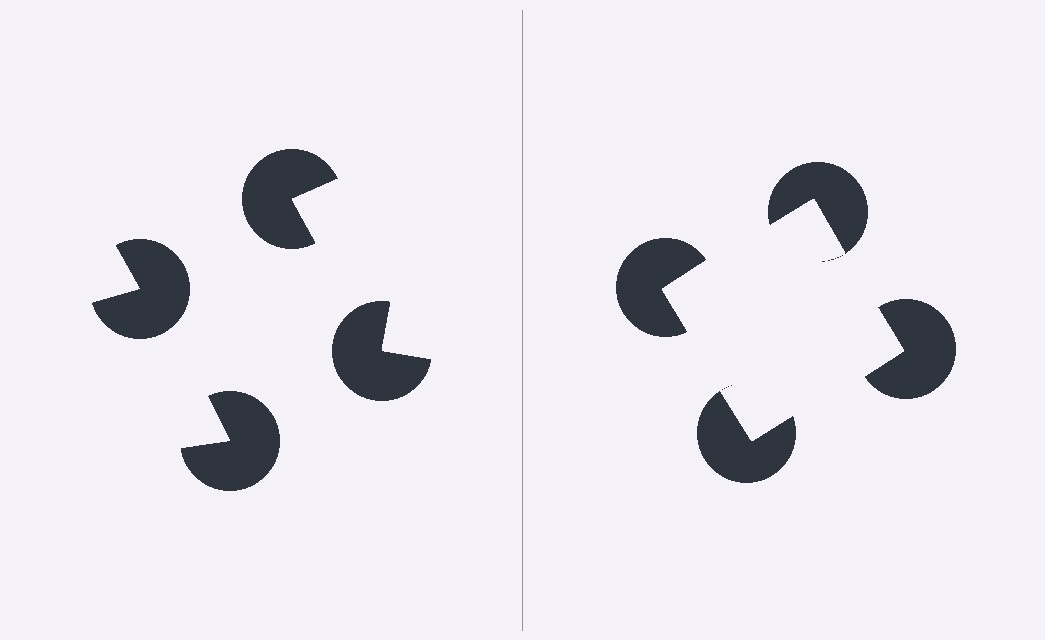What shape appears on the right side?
An illusory square.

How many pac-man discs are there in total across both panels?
8 — 4 on each side.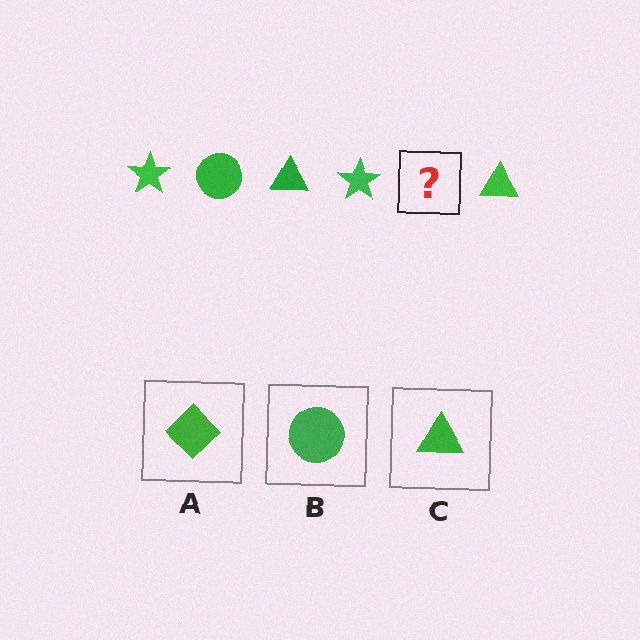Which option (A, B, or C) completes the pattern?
B.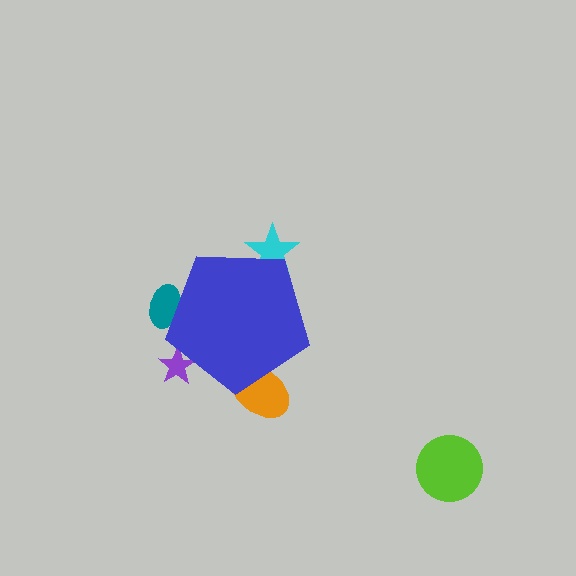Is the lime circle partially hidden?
No, the lime circle is fully visible.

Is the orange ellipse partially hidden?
Yes, the orange ellipse is partially hidden behind the blue pentagon.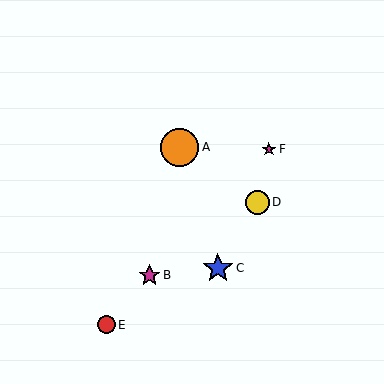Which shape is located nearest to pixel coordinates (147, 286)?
The magenta star (labeled B) at (150, 275) is nearest to that location.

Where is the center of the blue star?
The center of the blue star is at (218, 268).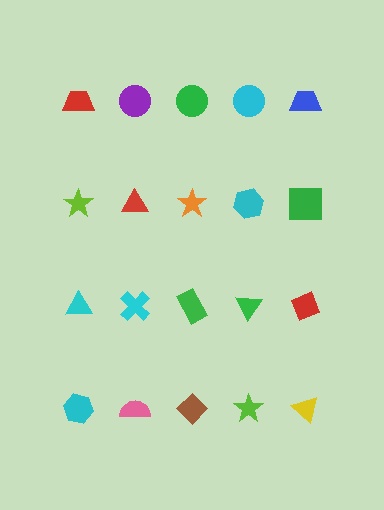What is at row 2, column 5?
A green square.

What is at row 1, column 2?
A purple circle.